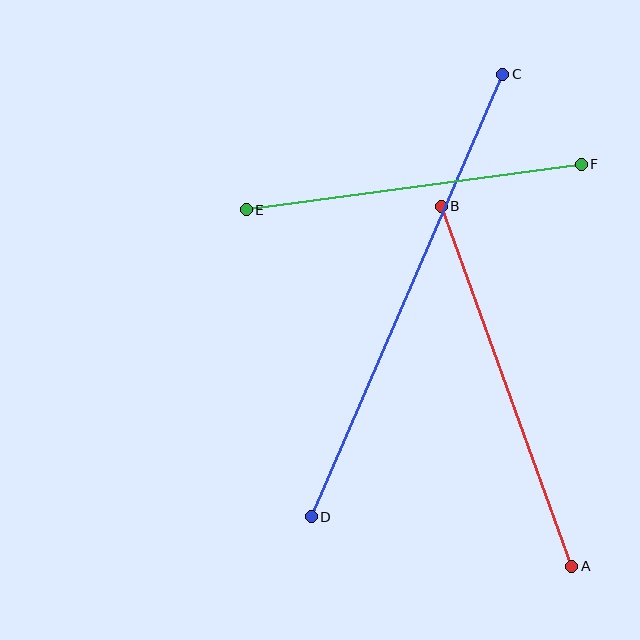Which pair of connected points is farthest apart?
Points C and D are farthest apart.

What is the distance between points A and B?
The distance is approximately 383 pixels.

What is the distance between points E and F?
The distance is approximately 338 pixels.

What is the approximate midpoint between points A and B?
The midpoint is at approximately (506, 386) pixels.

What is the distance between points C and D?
The distance is approximately 482 pixels.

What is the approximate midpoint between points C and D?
The midpoint is at approximately (407, 295) pixels.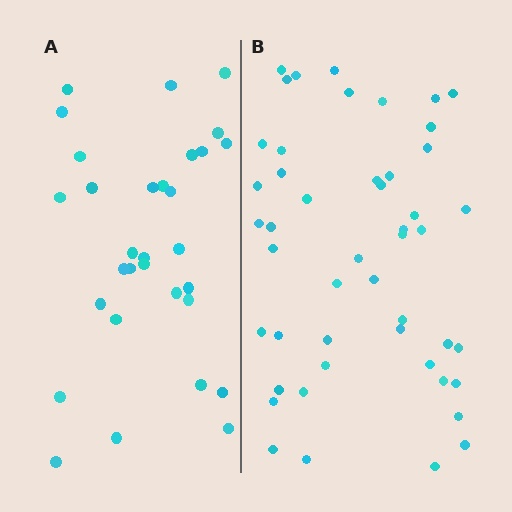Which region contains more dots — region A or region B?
Region B (the right region) has more dots.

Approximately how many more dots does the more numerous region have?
Region B has approximately 15 more dots than region A.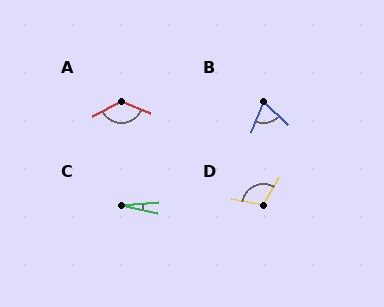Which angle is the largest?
A, at approximately 131 degrees.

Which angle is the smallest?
C, at approximately 18 degrees.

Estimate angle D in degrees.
Approximately 110 degrees.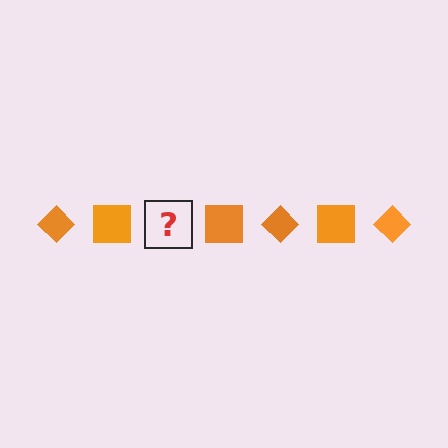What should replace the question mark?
The question mark should be replaced with an orange diamond.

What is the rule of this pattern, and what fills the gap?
The rule is that the pattern cycles through diamond, square shapes in orange. The gap should be filled with an orange diamond.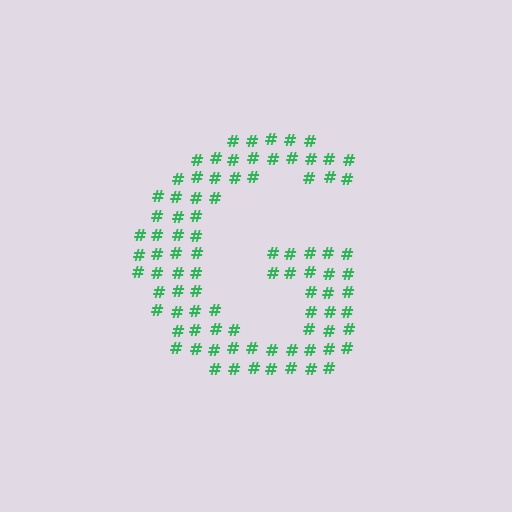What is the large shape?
The large shape is the letter G.